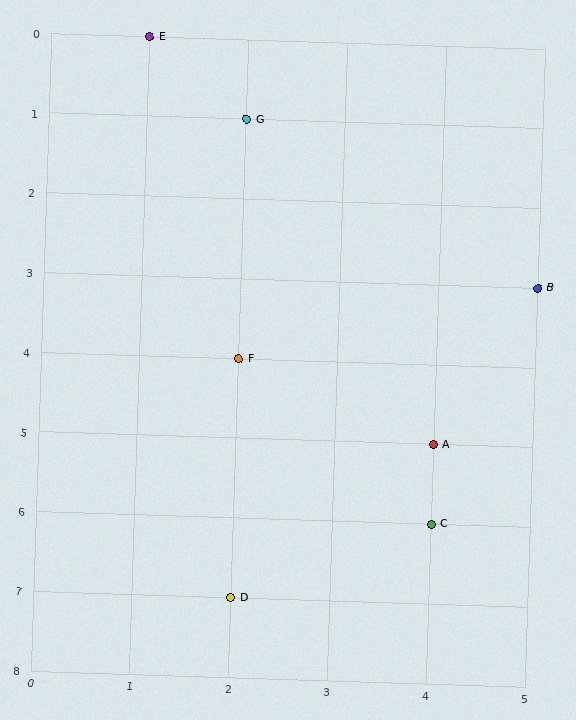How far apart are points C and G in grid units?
Points C and G are 2 columns and 5 rows apart (about 5.4 grid units diagonally).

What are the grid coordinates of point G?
Point G is at grid coordinates (2, 1).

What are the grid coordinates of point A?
Point A is at grid coordinates (4, 5).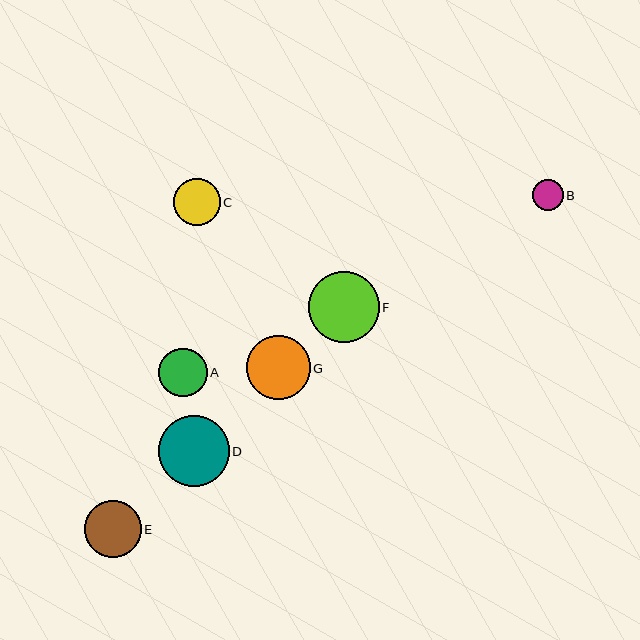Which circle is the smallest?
Circle B is the smallest with a size of approximately 30 pixels.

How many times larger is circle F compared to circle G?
Circle F is approximately 1.1 times the size of circle G.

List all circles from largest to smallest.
From largest to smallest: F, D, G, E, A, C, B.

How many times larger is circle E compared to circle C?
Circle E is approximately 1.2 times the size of circle C.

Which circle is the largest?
Circle F is the largest with a size of approximately 71 pixels.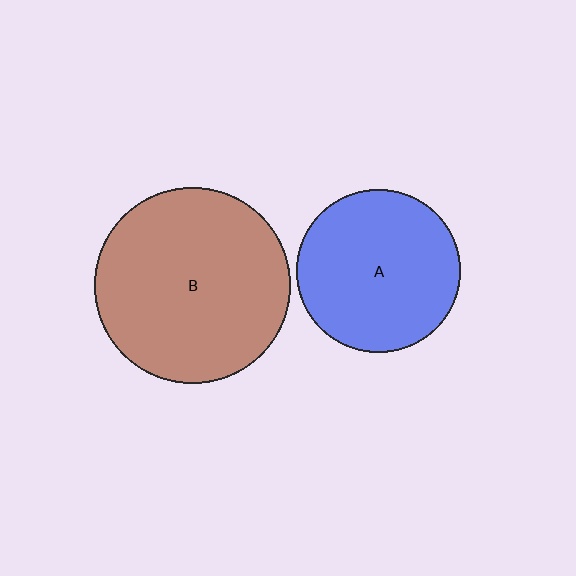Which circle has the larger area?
Circle B (brown).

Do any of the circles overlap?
No, none of the circles overlap.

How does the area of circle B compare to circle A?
Approximately 1.4 times.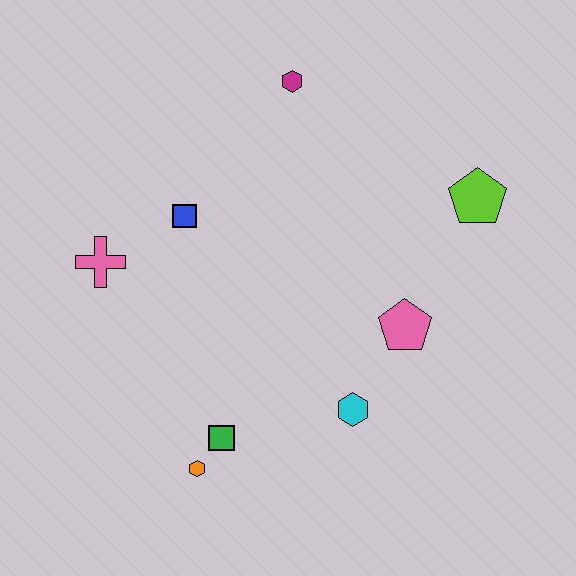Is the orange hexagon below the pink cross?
Yes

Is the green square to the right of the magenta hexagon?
No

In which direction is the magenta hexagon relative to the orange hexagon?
The magenta hexagon is above the orange hexagon.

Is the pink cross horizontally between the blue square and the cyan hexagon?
No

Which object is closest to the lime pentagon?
The pink pentagon is closest to the lime pentagon.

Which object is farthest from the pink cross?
The lime pentagon is farthest from the pink cross.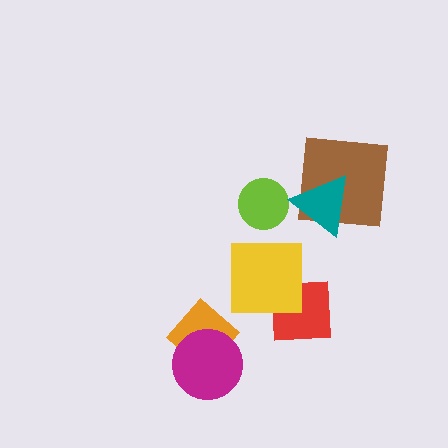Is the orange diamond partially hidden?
Yes, it is partially covered by another shape.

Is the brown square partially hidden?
Yes, it is partially covered by another shape.